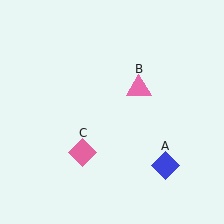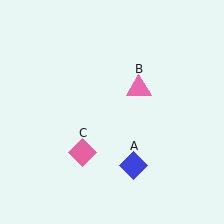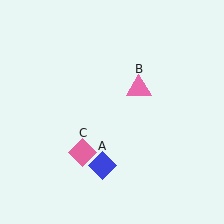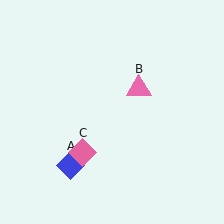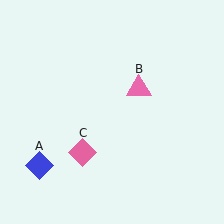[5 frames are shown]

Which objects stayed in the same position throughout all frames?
Pink triangle (object B) and pink diamond (object C) remained stationary.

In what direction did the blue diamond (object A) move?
The blue diamond (object A) moved left.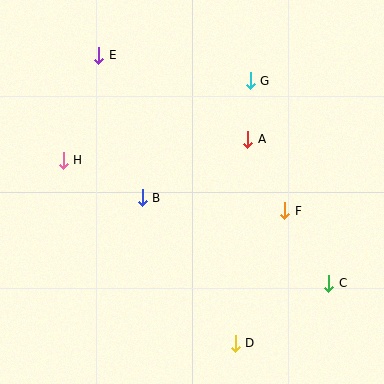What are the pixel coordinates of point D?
Point D is at (235, 343).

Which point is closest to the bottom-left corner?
Point H is closest to the bottom-left corner.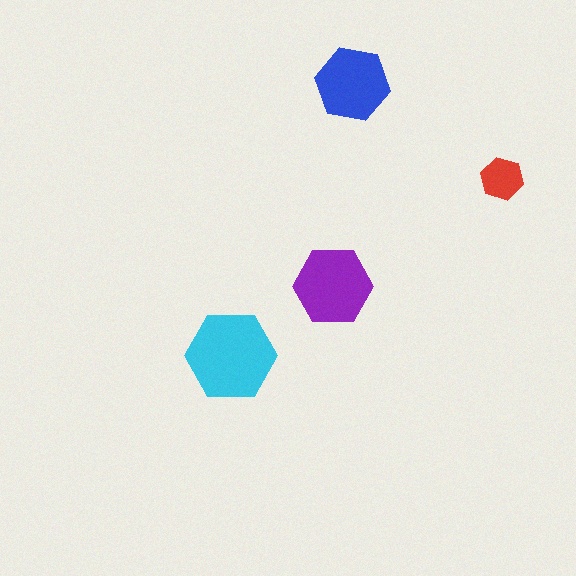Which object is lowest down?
The cyan hexagon is bottommost.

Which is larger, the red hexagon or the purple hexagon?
The purple one.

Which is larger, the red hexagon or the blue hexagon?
The blue one.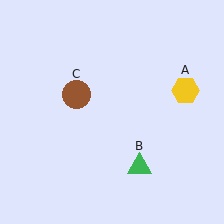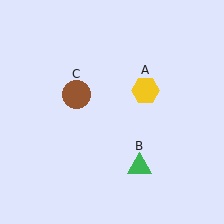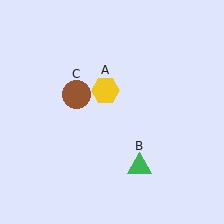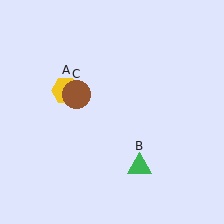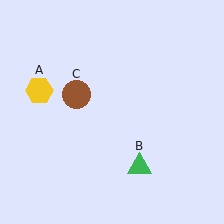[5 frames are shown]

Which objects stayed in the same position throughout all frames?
Green triangle (object B) and brown circle (object C) remained stationary.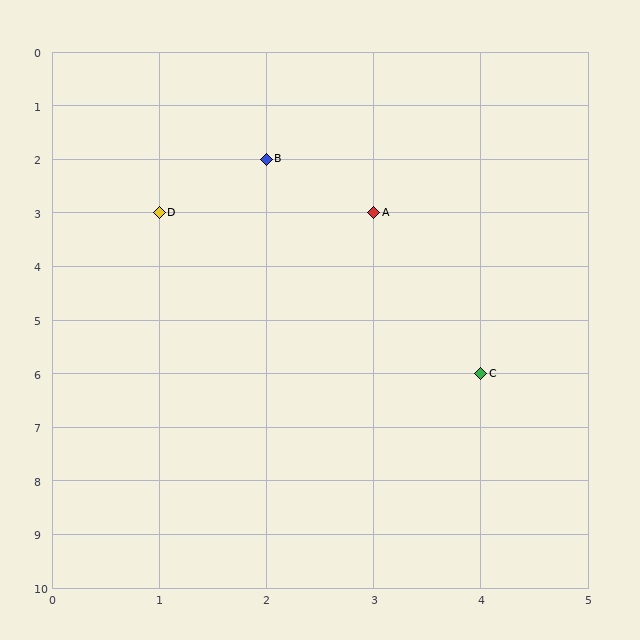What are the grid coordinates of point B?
Point B is at grid coordinates (2, 2).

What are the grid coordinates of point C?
Point C is at grid coordinates (4, 6).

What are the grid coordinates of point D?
Point D is at grid coordinates (1, 3).